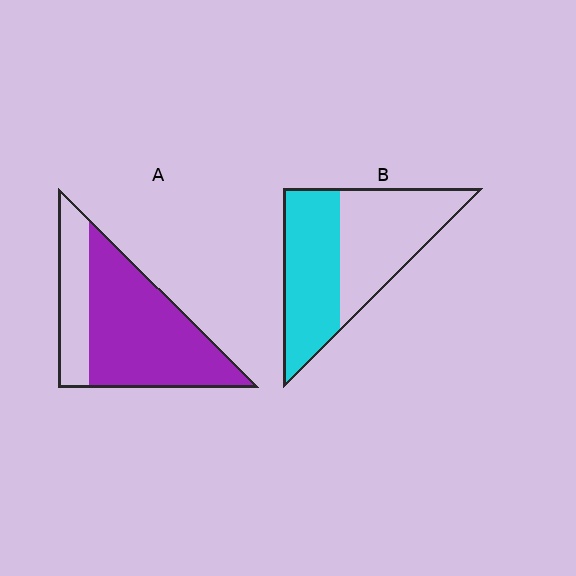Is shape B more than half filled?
Roughly half.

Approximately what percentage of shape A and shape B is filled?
A is approximately 70% and B is approximately 50%.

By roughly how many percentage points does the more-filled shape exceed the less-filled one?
By roughly 25 percentage points (A over B).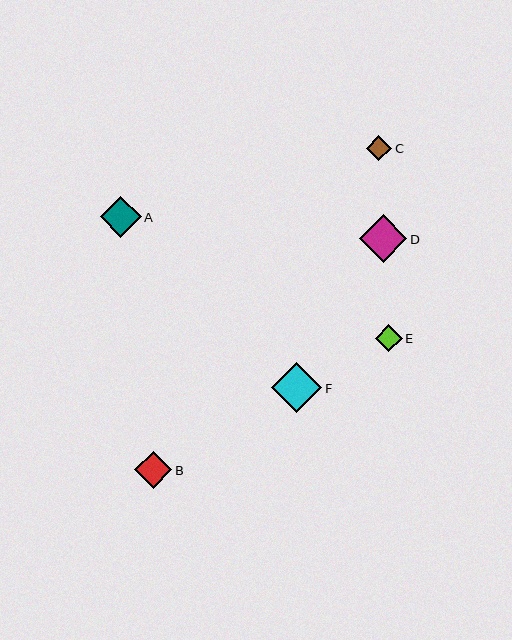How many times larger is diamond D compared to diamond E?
Diamond D is approximately 1.7 times the size of diamond E.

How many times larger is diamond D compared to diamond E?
Diamond D is approximately 1.7 times the size of diamond E.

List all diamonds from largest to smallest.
From largest to smallest: F, D, A, B, E, C.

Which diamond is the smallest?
Diamond C is the smallest with a size of approximately 25 pixels.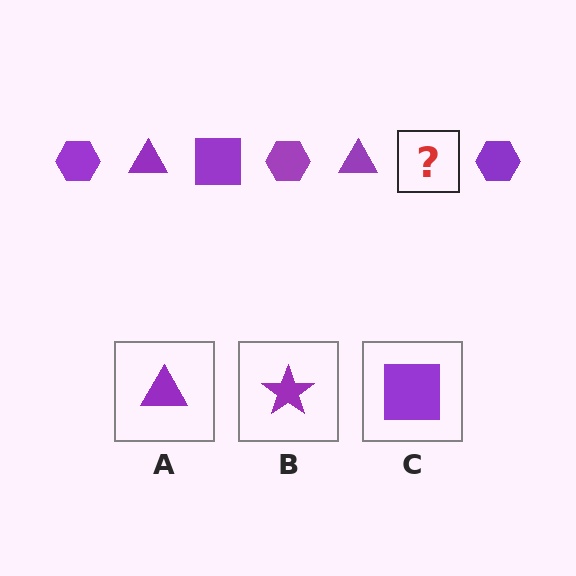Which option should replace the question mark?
Option C.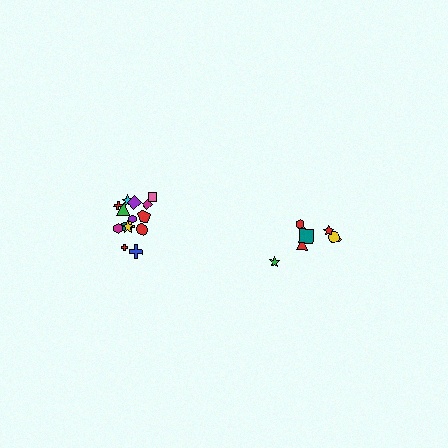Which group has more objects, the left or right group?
The left group.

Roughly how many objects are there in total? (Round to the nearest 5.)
Roughly 25 objects in total.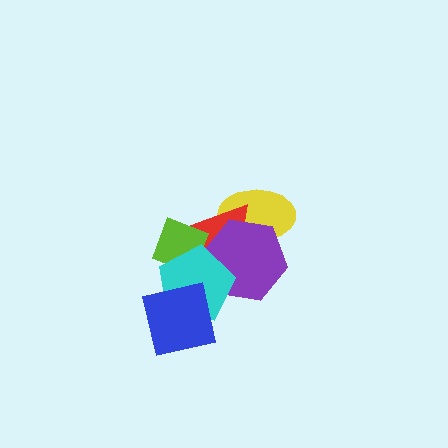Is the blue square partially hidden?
No, no other shape covers it.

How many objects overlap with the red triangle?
4 objects overlap with the red triangle.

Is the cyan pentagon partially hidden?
Yes, it is partially covered by another shape.